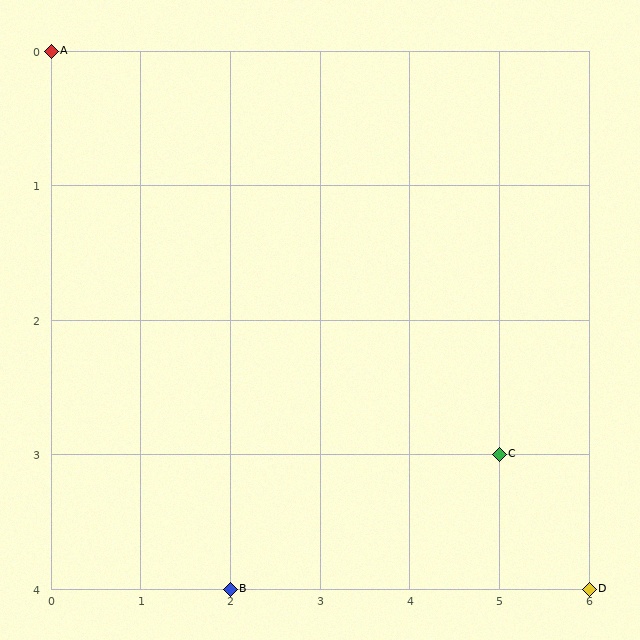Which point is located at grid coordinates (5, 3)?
Point C is at (5, 3).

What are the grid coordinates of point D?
Point D is at grid coordinates (6, 4).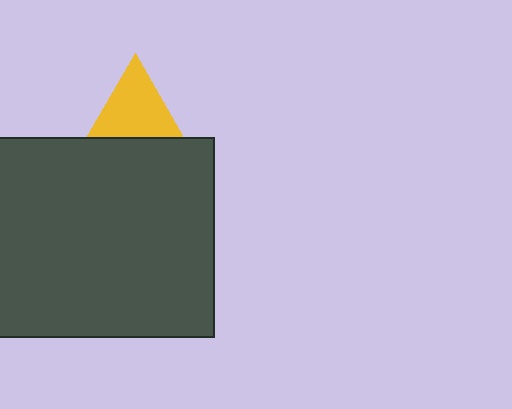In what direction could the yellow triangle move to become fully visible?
The yellow triangle could move up. That would shift it out from behind the dark gray rectangle entirely.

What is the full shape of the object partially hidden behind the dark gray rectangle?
The partially hidden object is a yellow triangle.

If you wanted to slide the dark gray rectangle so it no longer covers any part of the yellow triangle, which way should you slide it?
Slide it down — that is the most direct way to separate the two shapes.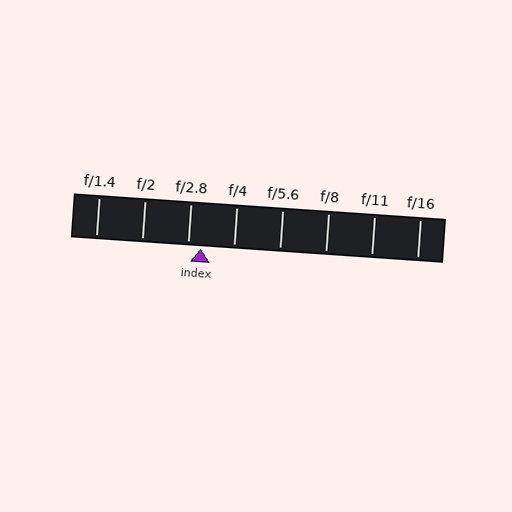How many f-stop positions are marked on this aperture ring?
There are 8 f-stop positions marked.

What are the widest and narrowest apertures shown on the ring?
The widest aperture shown is f/1.4 and the narrowest is f/16.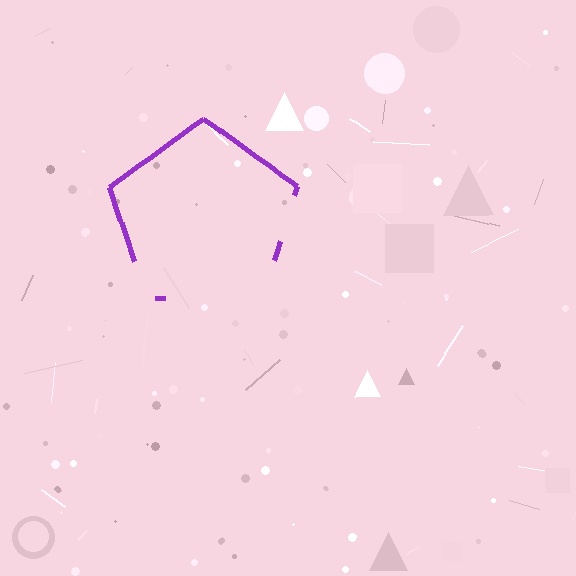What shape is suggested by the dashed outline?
The dashed outline suggests a pentagon.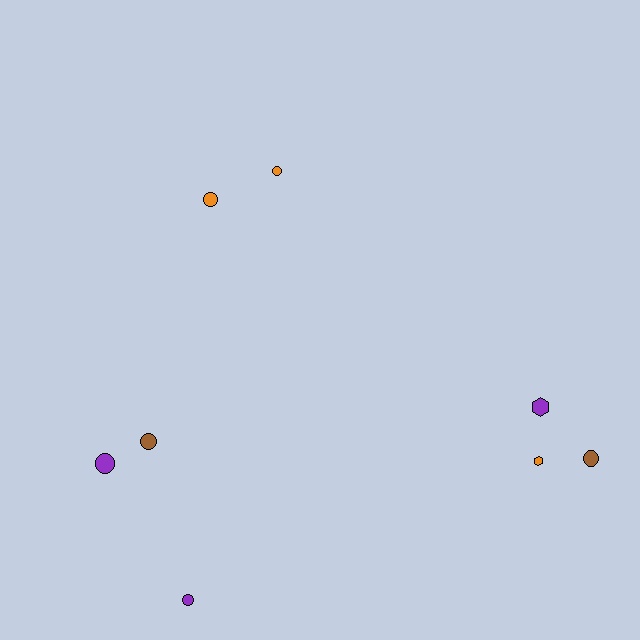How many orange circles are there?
There are 2 orange circles.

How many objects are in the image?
There are 8 objects.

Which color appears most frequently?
Orange, with 3 objects.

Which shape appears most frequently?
Circle, with 6 objects.